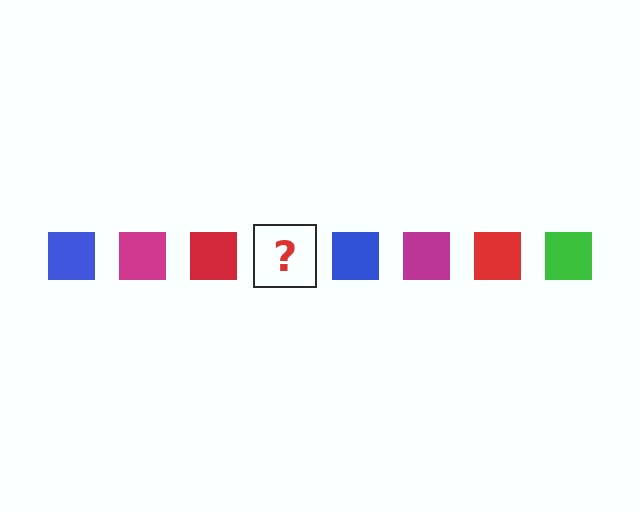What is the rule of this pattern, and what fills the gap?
The rule is that the pattern cycles through blue, magenta, red, green squares. The gap should be filled with a green square.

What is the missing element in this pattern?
The missing element is a green square.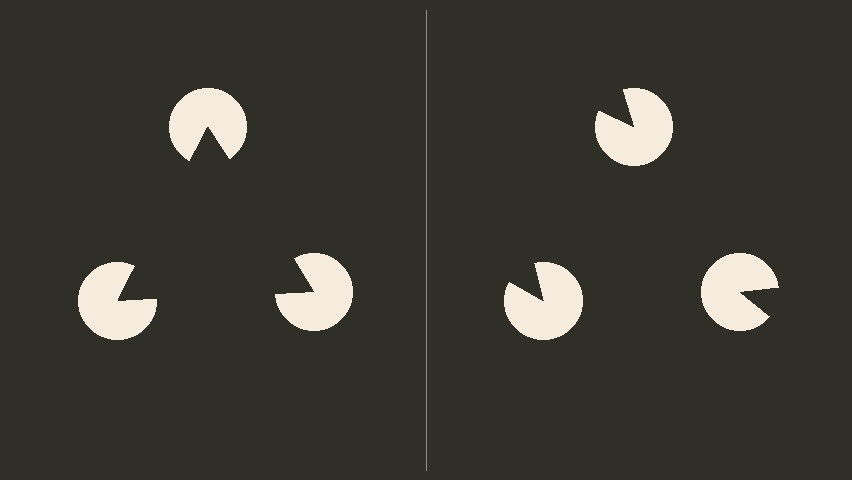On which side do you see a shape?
An illusory triangle appears on the left side. On the right side the wedge cuts are rotated, so no coherent shape forms.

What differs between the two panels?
The pac-man discs are positioned identically on both sides; only the wedge orientations differ. On the left they align to a triangle; on the right they are misaligned.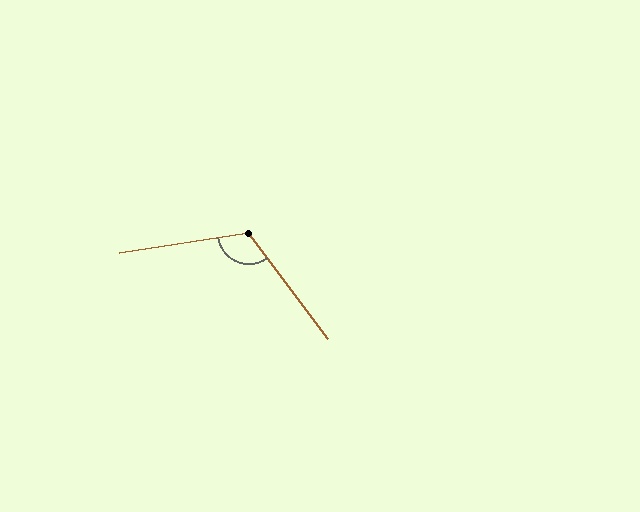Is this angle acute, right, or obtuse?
It is obtuse.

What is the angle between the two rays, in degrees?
Approximately 118 degrees.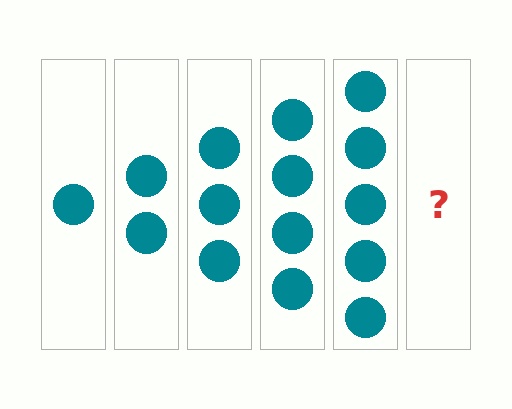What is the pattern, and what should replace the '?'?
The pattern is that each step adds one more circle. The '?' should be 6 circles.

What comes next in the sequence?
The next element should be 6 circles.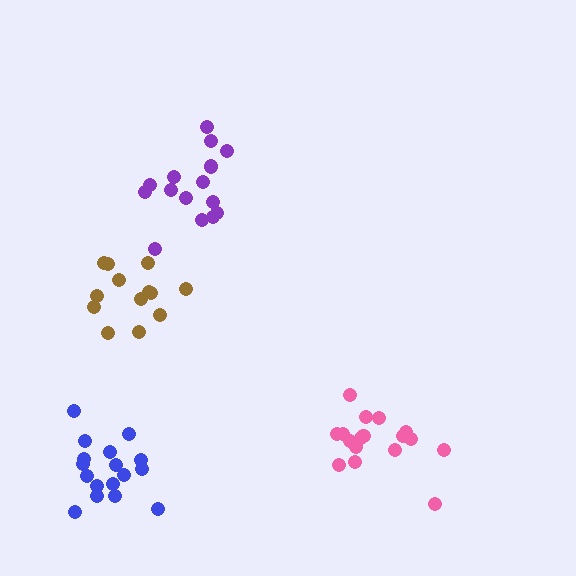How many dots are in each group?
Group 1: 18 dots, Group 2: 15 dots, Group 3: 17 dots, Group 4: 13 dots (63 total).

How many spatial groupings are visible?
There are 4 spatial groupings.